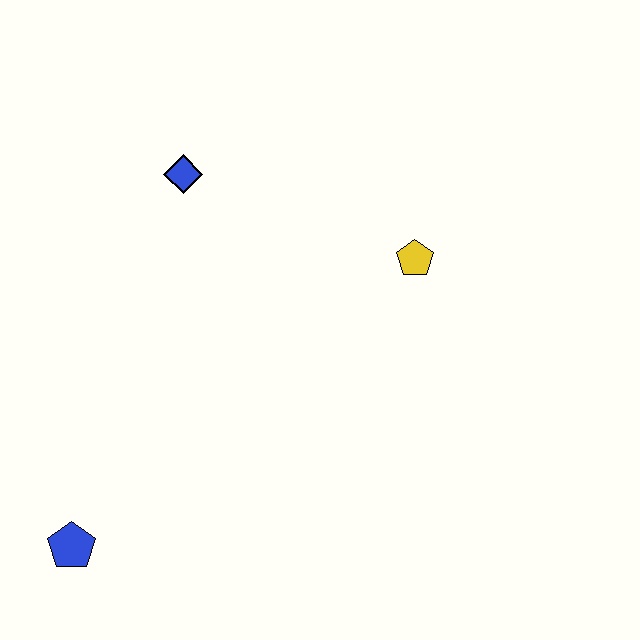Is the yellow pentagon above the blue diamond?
No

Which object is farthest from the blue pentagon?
The yellow pentagon is farthest from the blue pentagon.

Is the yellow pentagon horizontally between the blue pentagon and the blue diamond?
No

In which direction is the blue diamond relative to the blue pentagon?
The blue diamond is above the blue pentagon.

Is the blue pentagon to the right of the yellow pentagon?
No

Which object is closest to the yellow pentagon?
The blue diamond is closest to the yellow pentagon.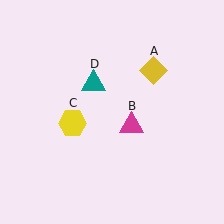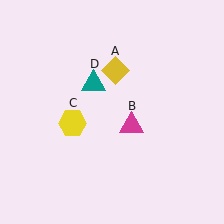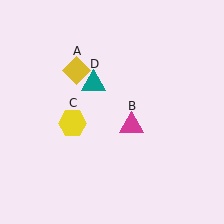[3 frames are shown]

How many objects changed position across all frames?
1 object changed position: yellow diamond (object A).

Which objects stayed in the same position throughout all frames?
Magenta triangle (object B) and yellow hexagon (object C) and teal triangle (object D) remained stationary.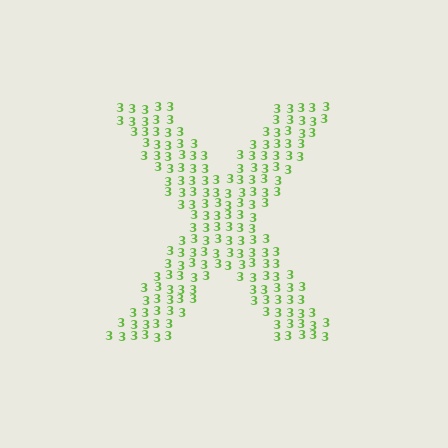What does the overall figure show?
The overall figure shows the letter X.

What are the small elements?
The small elements are digit 3's.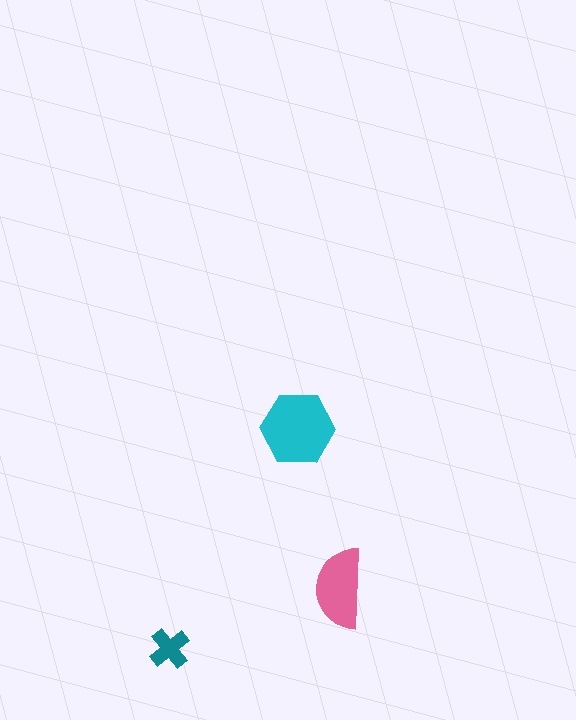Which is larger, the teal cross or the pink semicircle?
The pink semicircle.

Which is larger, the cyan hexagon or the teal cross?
The cyan hexagon.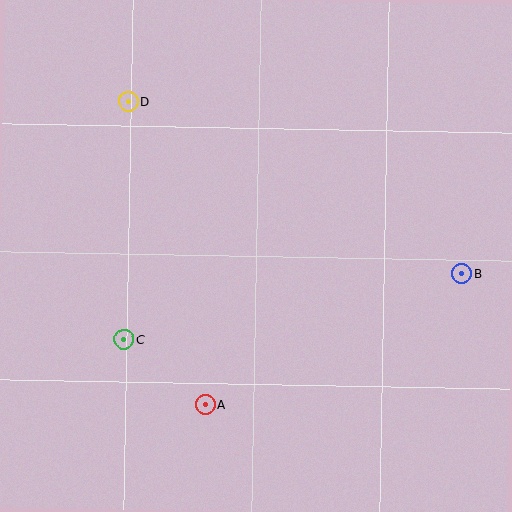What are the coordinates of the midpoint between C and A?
The midpoint between C and A is at (165, 372).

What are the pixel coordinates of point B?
Point B is at (461, 274).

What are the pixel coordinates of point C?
Point C is at (124, 339).